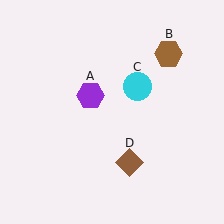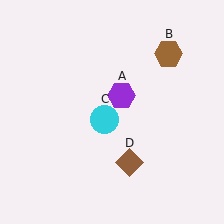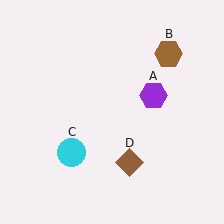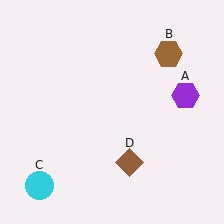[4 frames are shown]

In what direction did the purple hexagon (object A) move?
The purple hexagon (object A) moved right.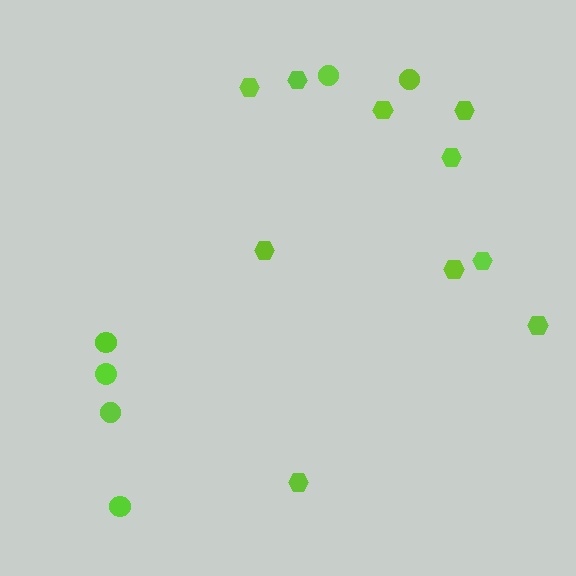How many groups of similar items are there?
There are 2 groups: one group of circles (6) and one group of hexagons (10).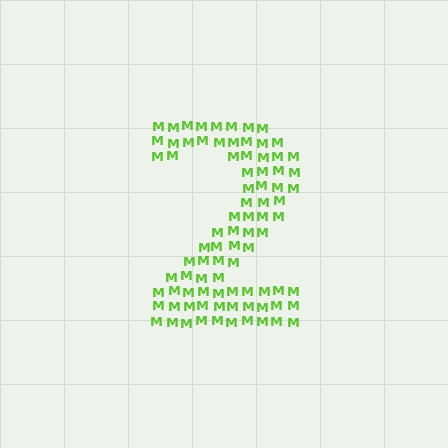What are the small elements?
The small elements are letter M's.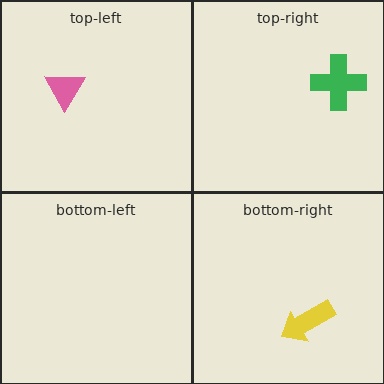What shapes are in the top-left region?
The pink triangle.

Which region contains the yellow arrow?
The bottom-right region.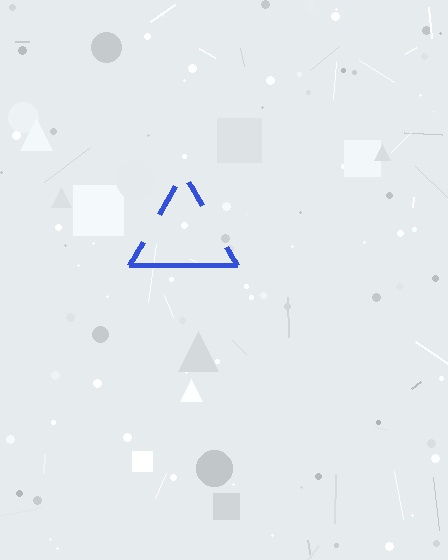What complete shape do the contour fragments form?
The contour fragments form a triangle.